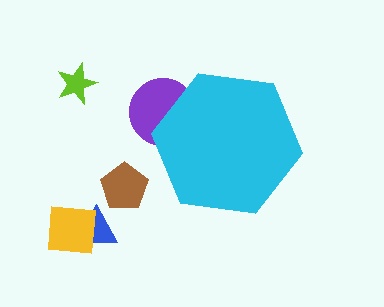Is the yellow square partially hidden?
No, the yellow square is fully visible.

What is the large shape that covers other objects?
A cyan hexagon.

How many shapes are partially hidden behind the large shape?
1 shape is partially hidden.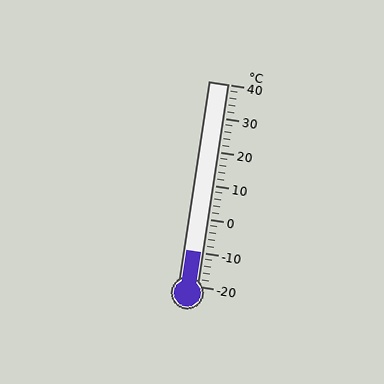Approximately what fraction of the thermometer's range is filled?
The thermometer is filled to approximately 15% of its range.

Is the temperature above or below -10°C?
The temperature is at -10°C.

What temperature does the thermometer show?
The thermometer shows approximately -10°C.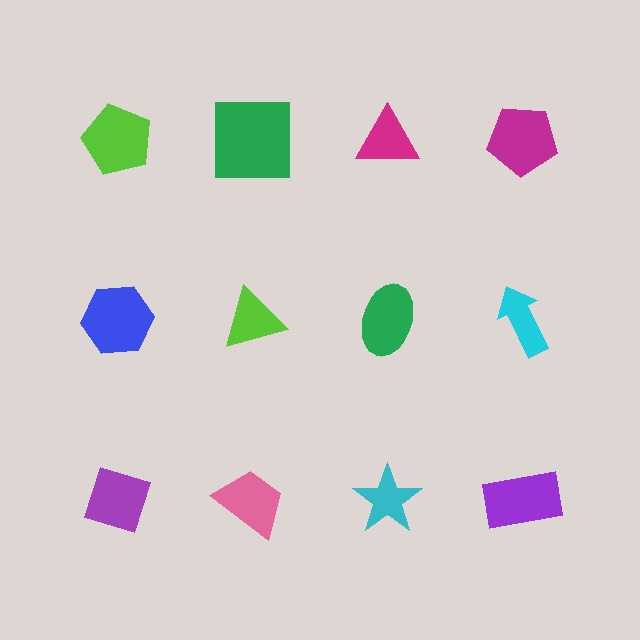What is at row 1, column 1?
A lime pentagon.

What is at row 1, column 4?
A magenta pentagon.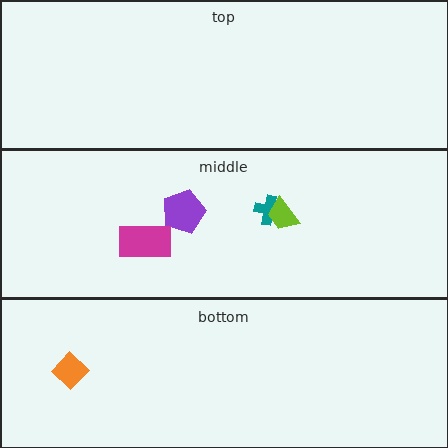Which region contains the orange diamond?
The bottom region.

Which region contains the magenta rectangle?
The middle region.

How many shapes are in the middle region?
4.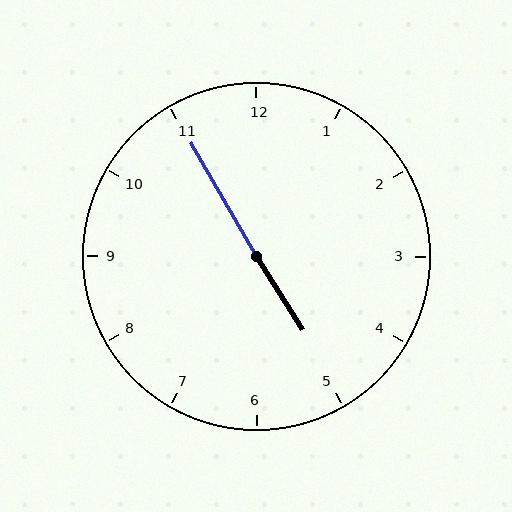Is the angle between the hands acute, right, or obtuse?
It is obtuse.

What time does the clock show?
4:55.